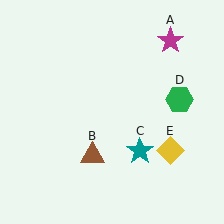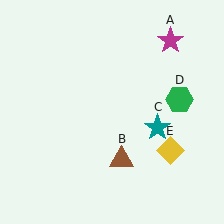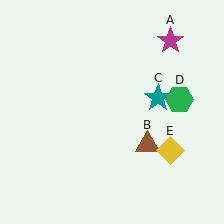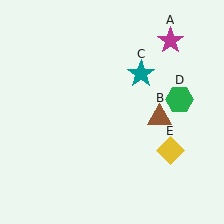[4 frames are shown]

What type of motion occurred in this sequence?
The brown triangle (object B), teal star (object C) rotated counterclockwise around the center of the scene.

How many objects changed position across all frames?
2 objects changed position: brown triangle (object B), teal star (object C).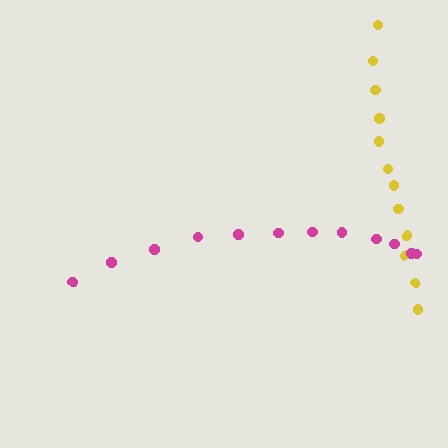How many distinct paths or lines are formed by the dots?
There are 2 distinct paths.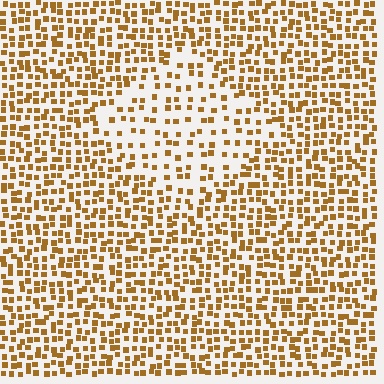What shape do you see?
I see a diamond.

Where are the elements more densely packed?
The elements are more densely packed outside the diamond boundary.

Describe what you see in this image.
The image contains small brown elements arranged at two different densities. A diamond-shaped region is visible where the elements are less densely packed than the surrounding area.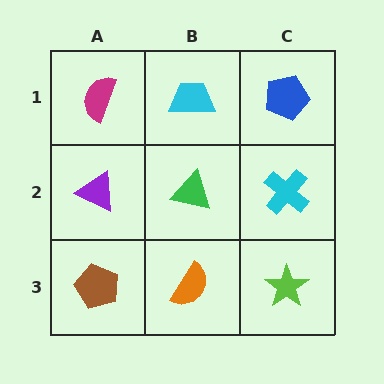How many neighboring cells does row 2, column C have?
3.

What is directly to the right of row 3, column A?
An orange semicircle.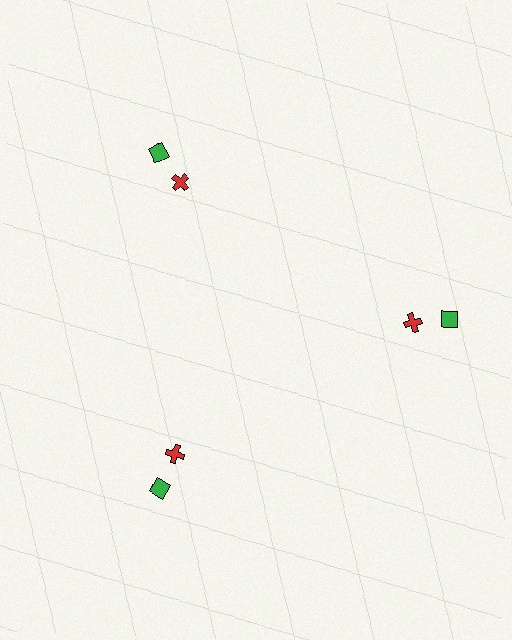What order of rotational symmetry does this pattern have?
This pattern has 3-fold rotational symmetry.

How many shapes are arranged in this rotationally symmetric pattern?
There are 6 shapes, arranged in 3 groups of 2.